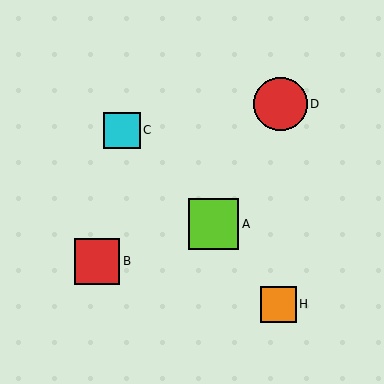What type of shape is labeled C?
Shape C is a cyan square.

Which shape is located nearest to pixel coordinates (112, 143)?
The cyan square (labeled C) at (122, 130) is nearest to that location.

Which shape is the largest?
The red circle (labeled D) is the largest.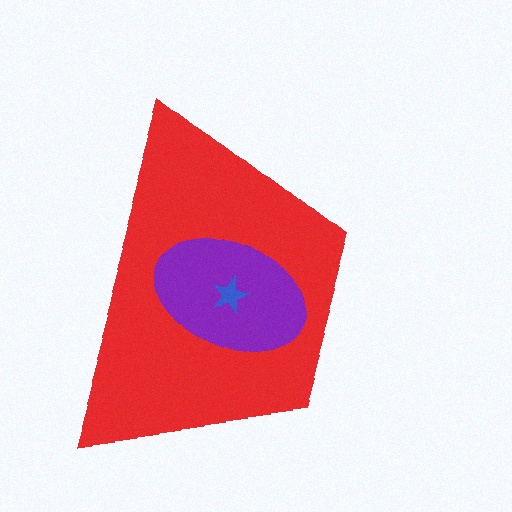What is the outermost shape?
The red trapezoid.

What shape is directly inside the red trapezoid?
The purple ellipse.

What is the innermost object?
The blue star.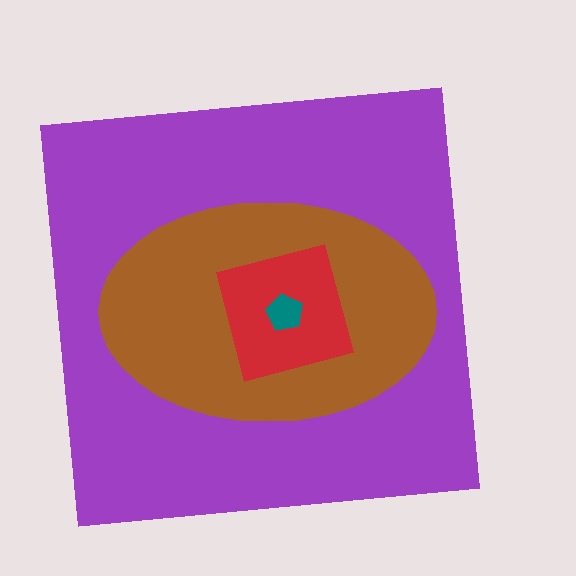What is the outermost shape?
The purple square.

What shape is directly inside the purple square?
The brown ellipse.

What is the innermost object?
The teal pentagon.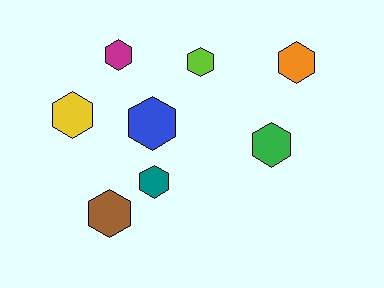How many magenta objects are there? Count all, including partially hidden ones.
There is 1 magenta object.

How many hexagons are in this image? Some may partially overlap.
There are 8 hexagons.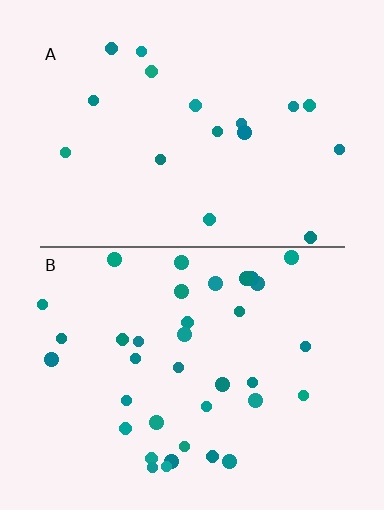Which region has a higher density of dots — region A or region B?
B (the bottom).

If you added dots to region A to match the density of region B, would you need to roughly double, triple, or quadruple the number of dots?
Approximately double.